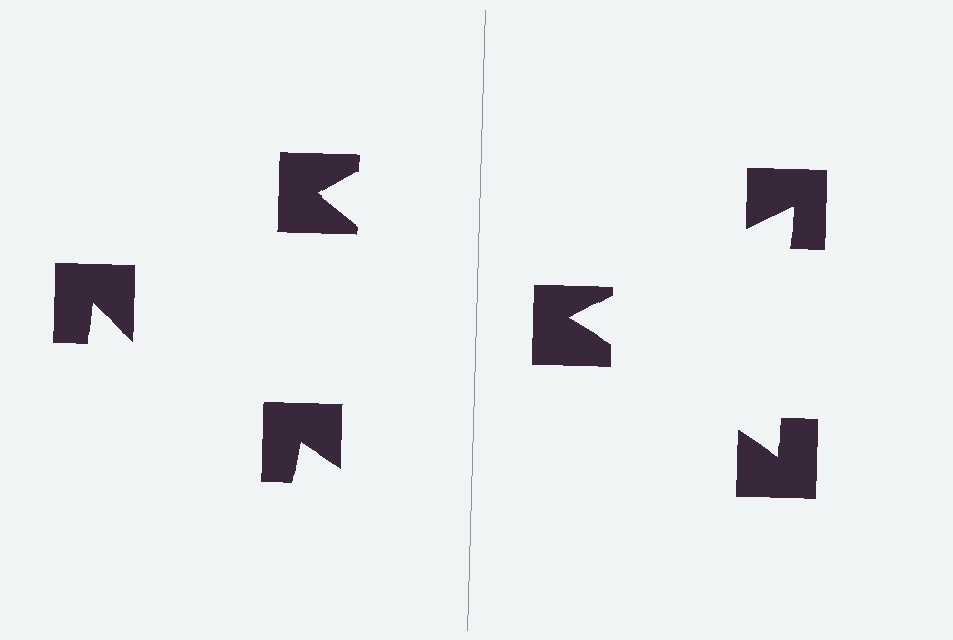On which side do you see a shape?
An illusory triangle appears on the right side. On the left side the wedge cuts are rotated, so no coherent shape forms.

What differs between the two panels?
The notched squares are positioned identically on both sides; only the wedge orientations differ. On the right they align to a triangle; on the left they are misaligned.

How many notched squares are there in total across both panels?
6 — 3 on each side.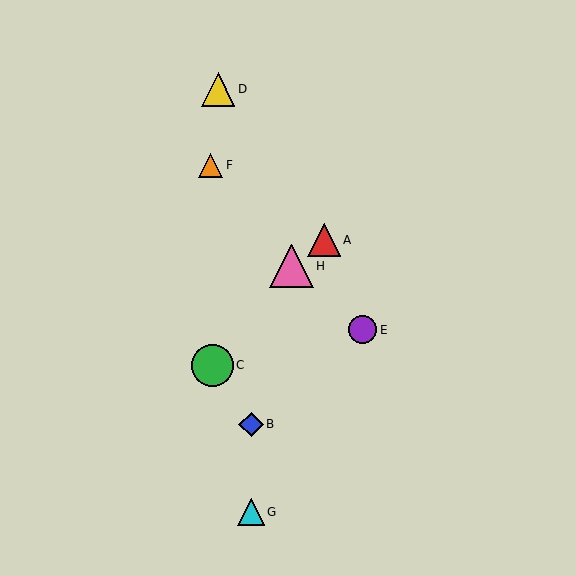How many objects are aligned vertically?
2 objects (B, G) are aligned vertically.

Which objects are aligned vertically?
Objects B, G are aligned vertically.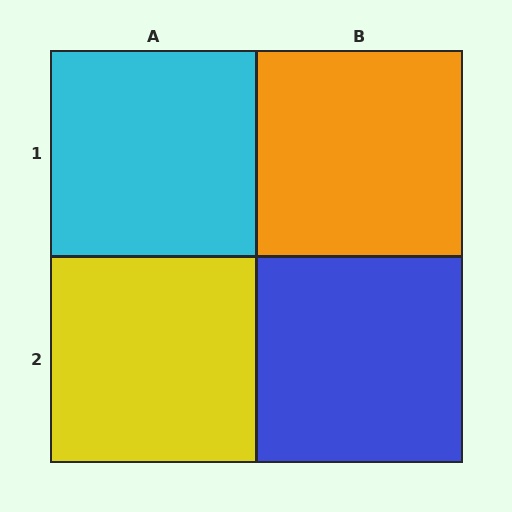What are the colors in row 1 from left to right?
Cyan, orange.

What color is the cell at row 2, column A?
Yellow.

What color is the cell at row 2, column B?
Blue.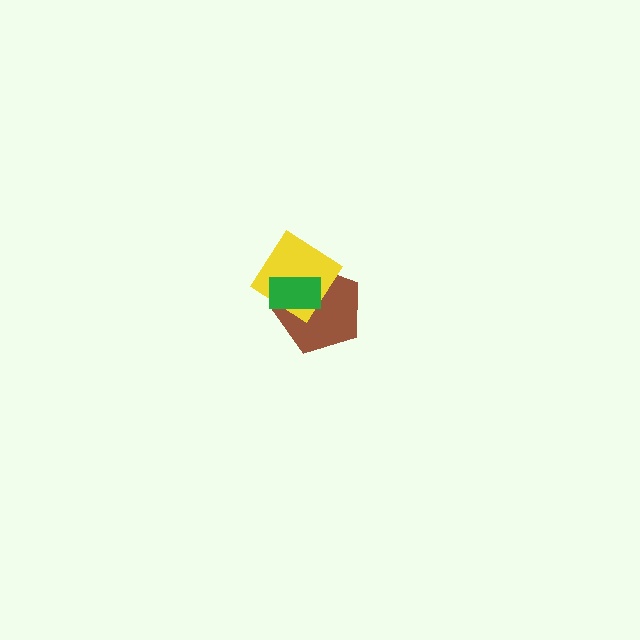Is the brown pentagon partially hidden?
Yes, it is partially covered by another shape.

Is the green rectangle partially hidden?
No, no other shape covers it.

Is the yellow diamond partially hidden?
Yes, it is partially covered by another shape.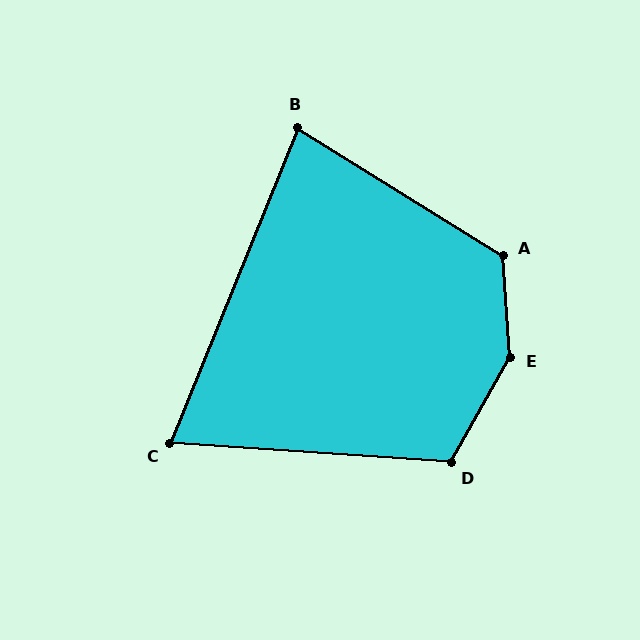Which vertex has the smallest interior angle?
C, at approximately 72 degrees.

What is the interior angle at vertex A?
Approximately 126 degrees (obtuse).